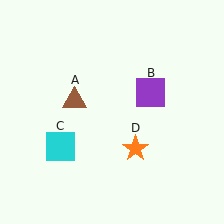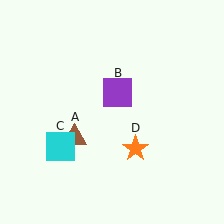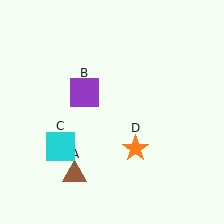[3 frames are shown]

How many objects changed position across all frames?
2 objects changed position: brown triangle (object A), purple square (object B).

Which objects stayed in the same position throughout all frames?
Cyan square (object C) and orange star (object D) remained stationary.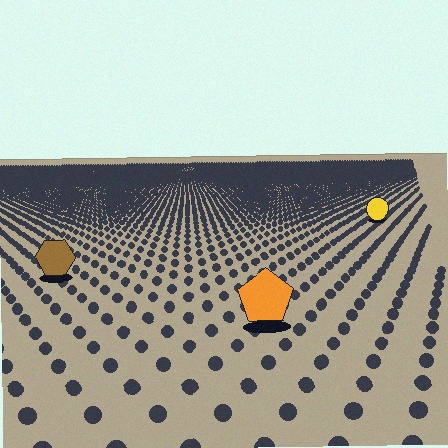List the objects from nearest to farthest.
From nearest to farthest: the orange pentagon, the brown hexagon, the yellow circle.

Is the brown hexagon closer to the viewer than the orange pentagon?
No. The orange pentagon is closer — you can tell from the texture gradient: the ground texture is coarser near it.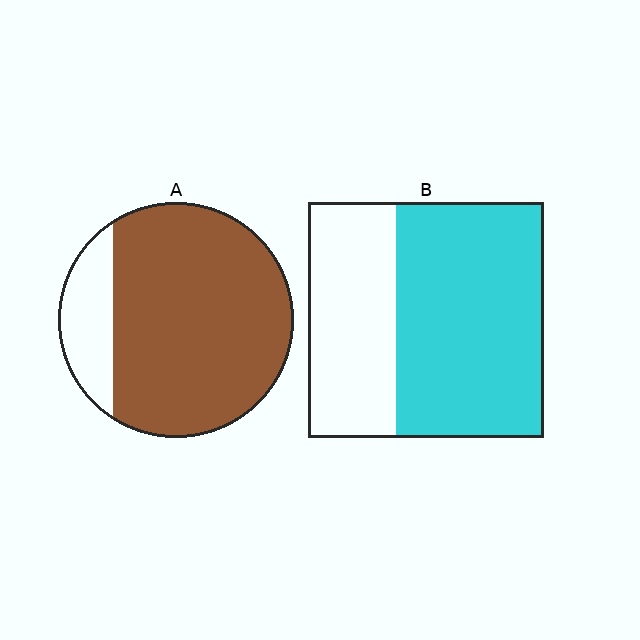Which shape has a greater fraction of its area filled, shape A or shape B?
Shape A.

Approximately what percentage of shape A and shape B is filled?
A is approximately 80% and B is approximately 65%.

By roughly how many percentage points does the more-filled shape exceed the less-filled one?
By roughly 20 percentage points (A over B).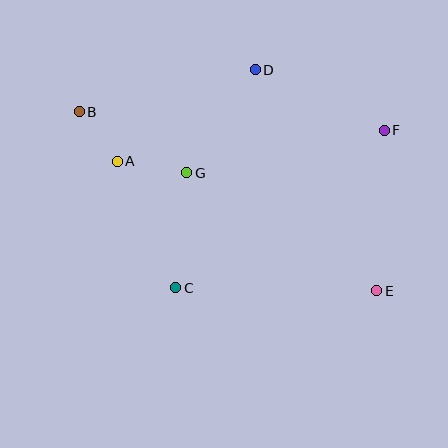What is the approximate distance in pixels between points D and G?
The distance between D and G is approximately 123 pixels.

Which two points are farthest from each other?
Points B and E are farthest from each other.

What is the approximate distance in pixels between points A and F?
The distance between A and F is approximately 269 pixels.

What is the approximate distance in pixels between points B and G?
The distance between B and G is approximately 123 pixels.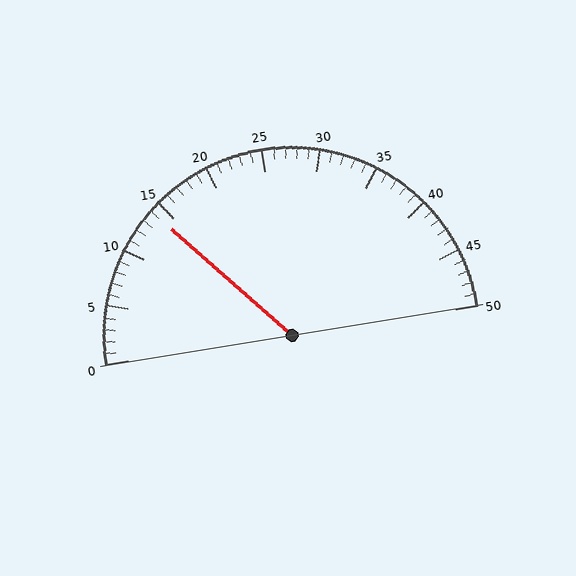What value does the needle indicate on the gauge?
The needle indicates approximately 14.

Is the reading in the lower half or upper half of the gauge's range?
The reading is in the lower half of the range (0 to 50).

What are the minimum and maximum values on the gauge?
The gauge ranges from 0 to 50.